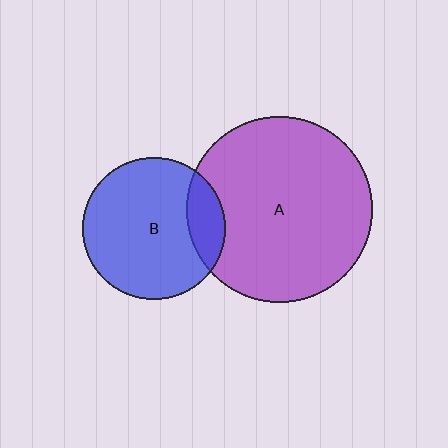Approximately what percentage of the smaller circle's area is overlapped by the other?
Approximately 15%.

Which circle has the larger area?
Circle A (purple).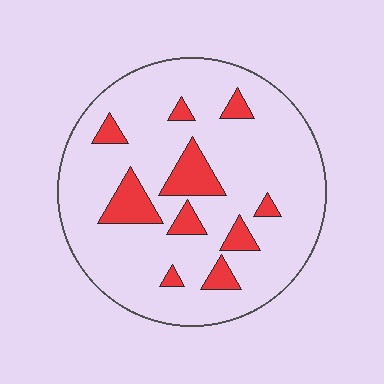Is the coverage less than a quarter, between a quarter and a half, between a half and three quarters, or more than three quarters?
Less than a quarter.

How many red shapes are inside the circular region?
10.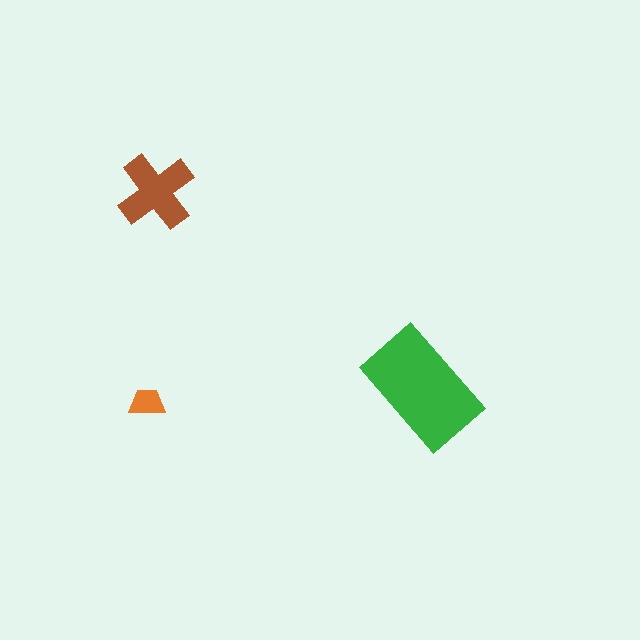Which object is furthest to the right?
The green rectangle is rightmost.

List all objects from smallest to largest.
The orange trapezoid, the brown cross, the green rectangle.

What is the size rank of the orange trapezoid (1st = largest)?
3rd.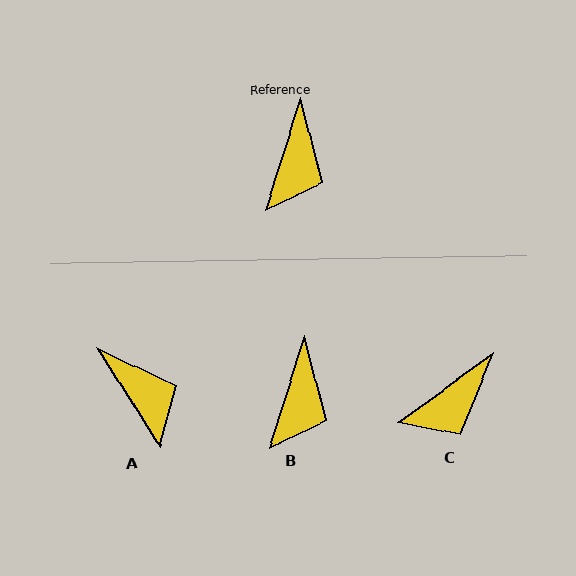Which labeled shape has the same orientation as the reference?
B.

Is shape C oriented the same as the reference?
No, it is off by about 37 degrees.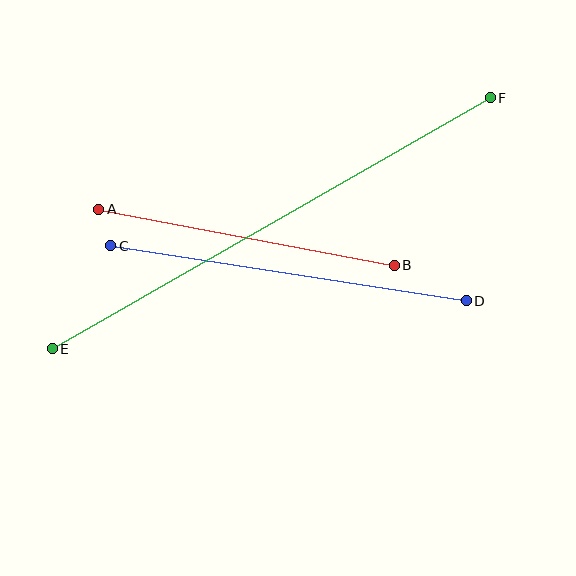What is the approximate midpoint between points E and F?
The midpoint is at approximately (271, 223) pixels.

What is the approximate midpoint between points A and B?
The midpoint is at approximately (246, 237) pixels.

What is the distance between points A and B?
The distance is approximately 301 pixels.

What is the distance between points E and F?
The distance is approximately 505 pixels.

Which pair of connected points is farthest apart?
Points E and F are farthest apart.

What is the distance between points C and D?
The distance is approximately 360 pixels.